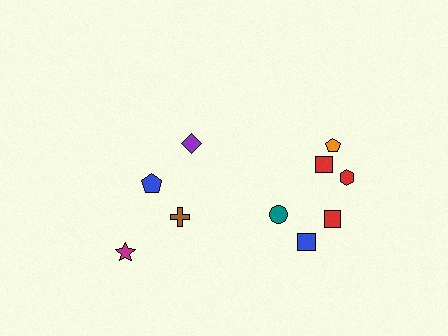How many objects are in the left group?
There are 4 objects.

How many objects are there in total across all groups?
There are 10 objects.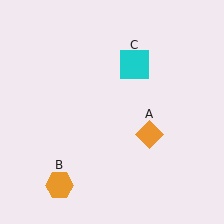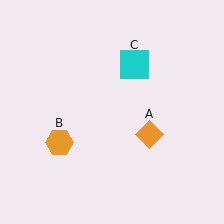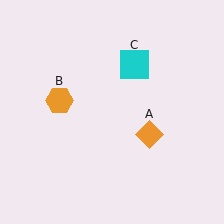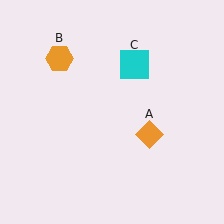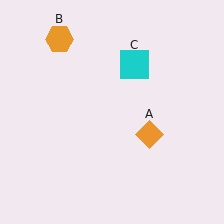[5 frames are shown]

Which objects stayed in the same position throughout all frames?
Orange diamond (object A) and cyan square (object C) remained stationary.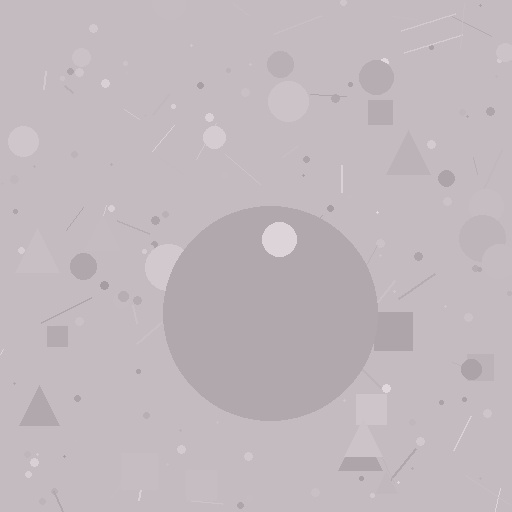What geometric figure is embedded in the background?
A circle is embedded in the background.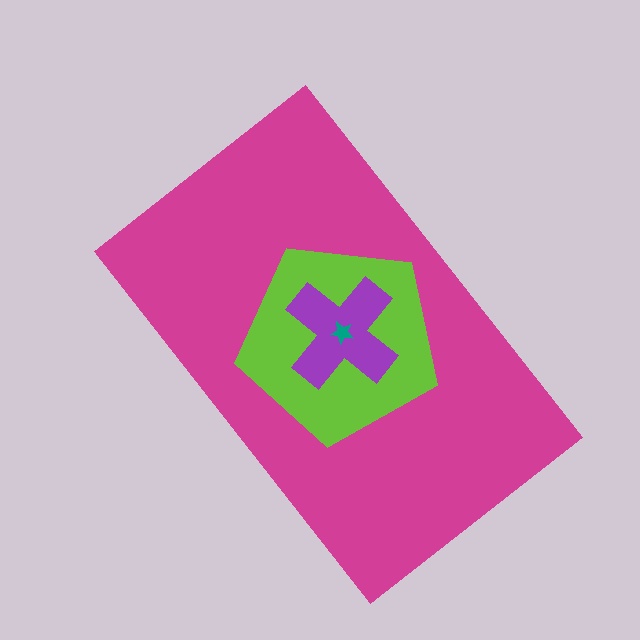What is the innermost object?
The teal star.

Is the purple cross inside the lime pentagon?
Yes.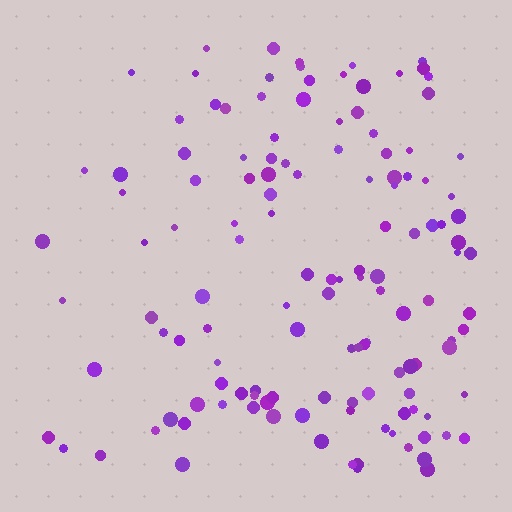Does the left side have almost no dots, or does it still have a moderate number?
Still a moderate number, just noticeably fewer than the right.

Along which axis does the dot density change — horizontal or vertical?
Horizontal.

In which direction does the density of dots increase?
From left to right, with the right side densest.